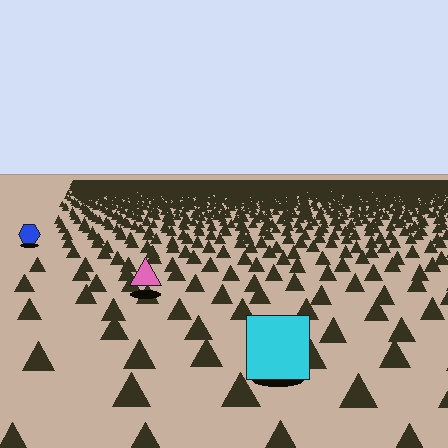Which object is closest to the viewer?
The cyan square is closest. The texture marks near it are larger and more spread out.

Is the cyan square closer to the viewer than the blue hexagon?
Yes. The cyan square is closer — you can tell from the texture gradient: the ground texture is coarser near it.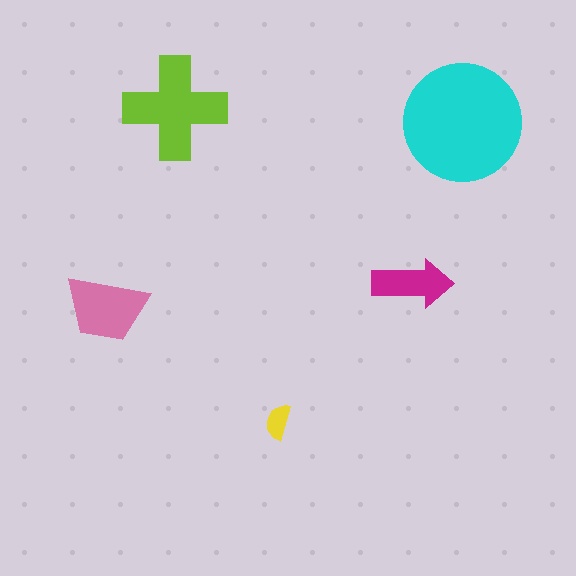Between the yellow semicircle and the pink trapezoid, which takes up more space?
The pink trapezoid.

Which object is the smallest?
The yellow semicircle.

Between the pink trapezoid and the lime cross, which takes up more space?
The lime cross.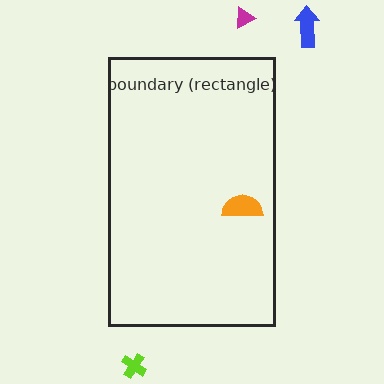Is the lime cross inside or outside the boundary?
Outside.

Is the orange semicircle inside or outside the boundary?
Inside.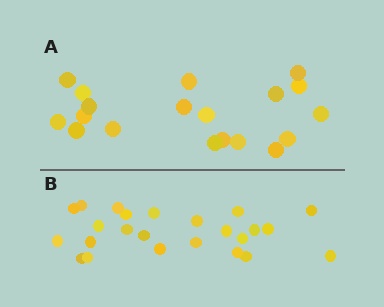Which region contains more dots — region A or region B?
Region B (the bottom region) has more dots.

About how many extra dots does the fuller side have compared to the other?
Region B has about 5 more dots than region A.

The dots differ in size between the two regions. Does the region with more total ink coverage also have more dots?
No. Region A has more total ink coverage because its dots are larger, but region B actually contains more individual dots. Total area can be misleading — the number of items is what matters here.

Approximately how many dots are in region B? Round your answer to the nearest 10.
About 20 dots. (The exact count is 24, which rounds to 20.)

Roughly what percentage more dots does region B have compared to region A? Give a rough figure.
About 25% more.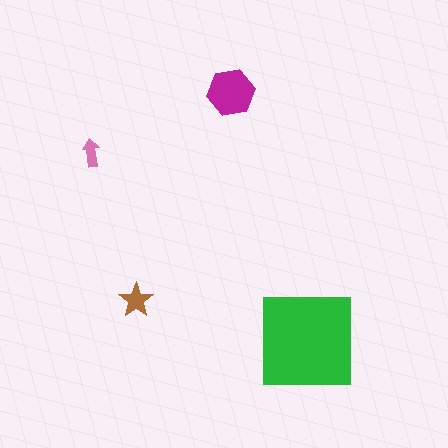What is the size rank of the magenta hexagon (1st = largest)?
2nd.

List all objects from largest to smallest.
The green square, the magenta hexagon, the brown star, the pink arrow.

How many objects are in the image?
There are 4 objects in the image.